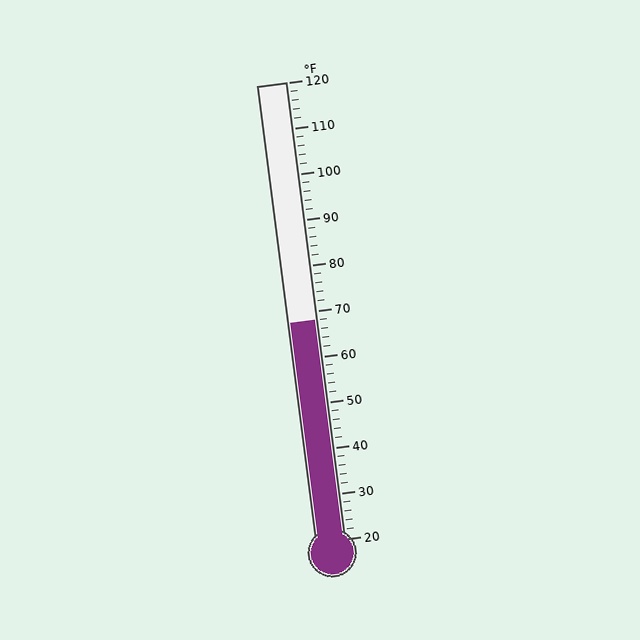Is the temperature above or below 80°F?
The temperature is below 80°F.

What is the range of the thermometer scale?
The thermometer scale ranges from 20°F to 120°F.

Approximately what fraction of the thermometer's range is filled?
The thermometer is filled to approximately 50% of its range.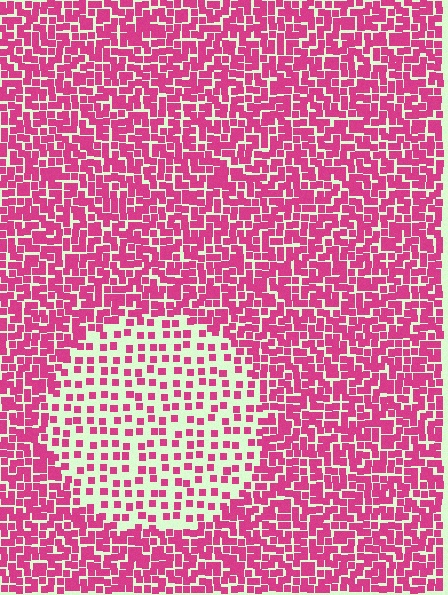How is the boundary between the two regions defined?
The boundary is defined by a change in element density (approximately 2.4x ratio). All elements are the same color, size, and shape.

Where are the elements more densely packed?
The elements are more densely packed outside the circle boundary.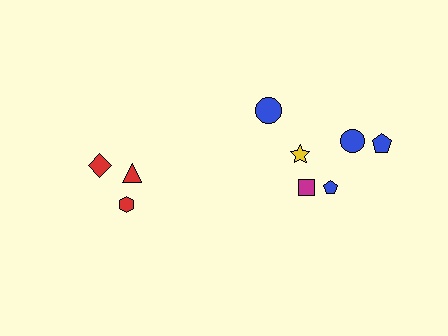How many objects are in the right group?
There are 6 objects.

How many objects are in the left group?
There are 3 objects.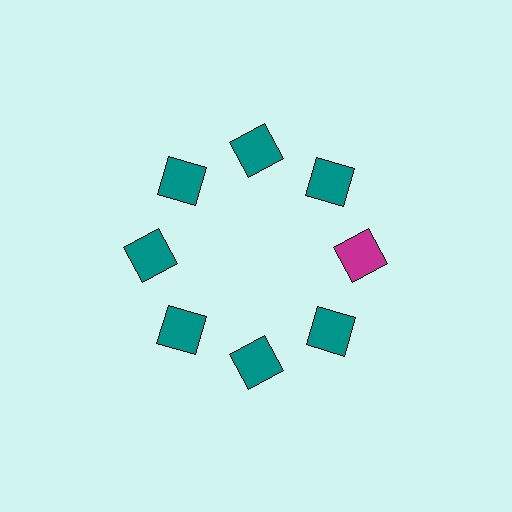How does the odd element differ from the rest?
It has a different color: magenta instead of teal.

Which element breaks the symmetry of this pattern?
The magenta square at roughly the 3 o'clock position breaks the symmetry. All other shapes are teal squares.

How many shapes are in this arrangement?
There are 8 shapes arranged in a ring pattern.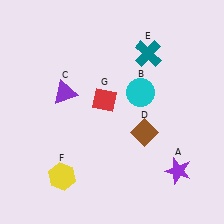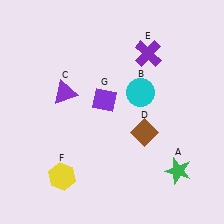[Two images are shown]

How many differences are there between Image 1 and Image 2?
There are 3 differences between the two images.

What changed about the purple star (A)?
In Image 1, A is purple. In Image 2, it changed to green.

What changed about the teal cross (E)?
In Image 1, E is teal. In Image 2, it changed to purple.